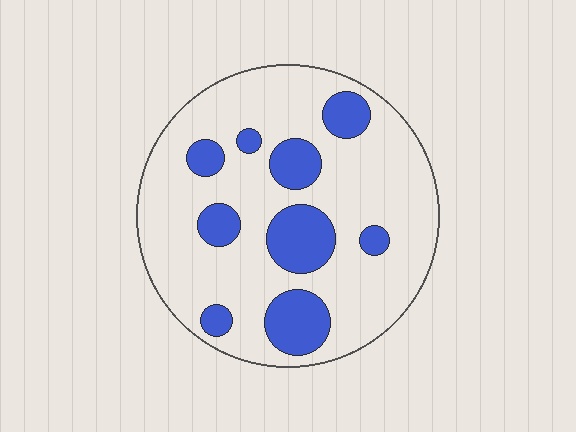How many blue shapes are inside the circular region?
9.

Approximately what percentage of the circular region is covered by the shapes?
Approximately 20%.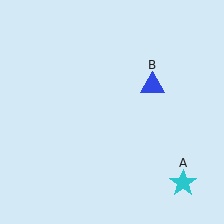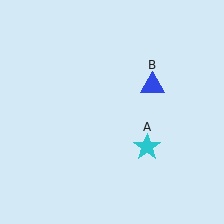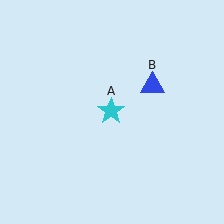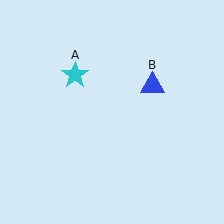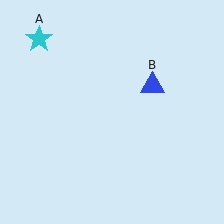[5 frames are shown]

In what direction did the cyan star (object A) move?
The cyan star (object A) moved up and to the left.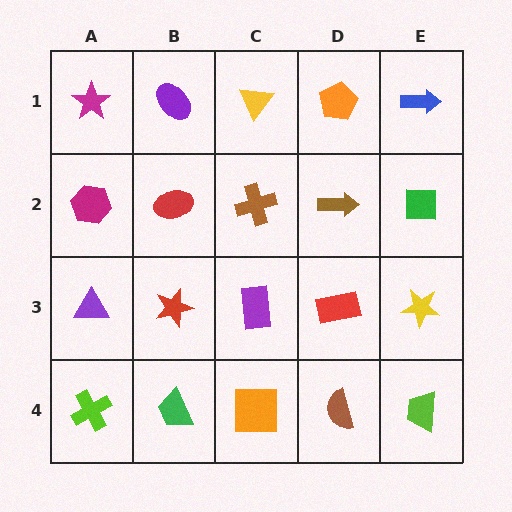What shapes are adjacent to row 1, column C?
A brown cross (row 2, column C), a purple ellipse (row 1, column B), an orange pentagon (row 1, column D).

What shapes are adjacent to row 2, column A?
A magenta star (row 1, column A), a purple triangle (row 3, column A), a red ellipse (row 2, column B).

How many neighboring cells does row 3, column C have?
4.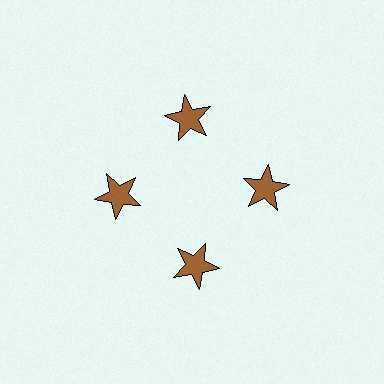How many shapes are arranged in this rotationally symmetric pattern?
There are 4 shapes, arranged in 4 groups of 1.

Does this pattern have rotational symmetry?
Yes, this pattern has 4-fold rotational symmetry. It looks the same after rotating 90 degrees around the center.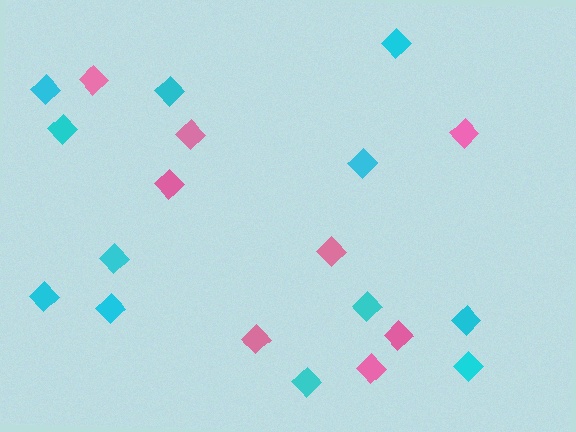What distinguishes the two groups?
There are 2 groups: one group of pink diamonds (8) and one group of cyan diamonds (12).